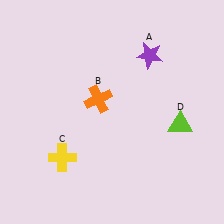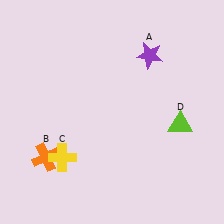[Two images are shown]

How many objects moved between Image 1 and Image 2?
1 object moved between the two images.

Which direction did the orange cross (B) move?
The orange cross (B) moved down.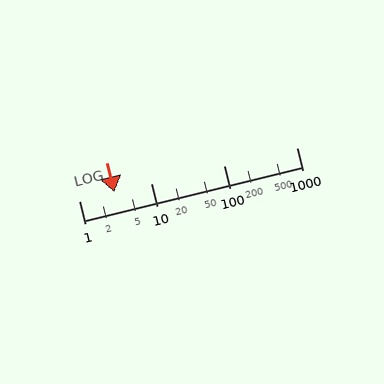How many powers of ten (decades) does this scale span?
The scale spans 3 decades, from 1 to 1000.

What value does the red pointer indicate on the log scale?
The pointer indicates approximately 3.1.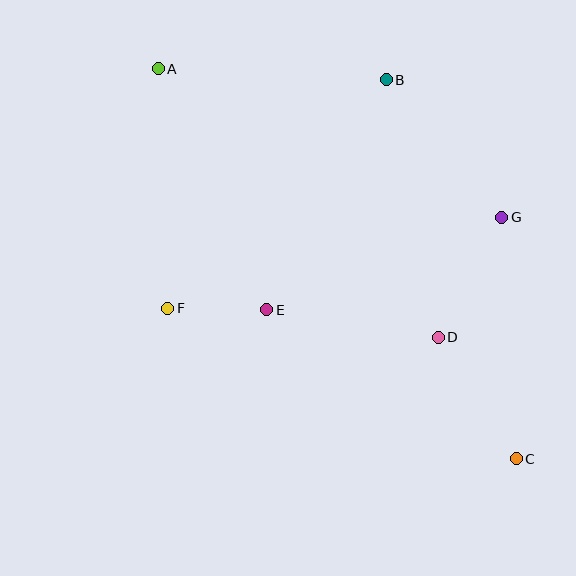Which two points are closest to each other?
Points E and F are closest to each other.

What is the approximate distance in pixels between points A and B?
The distance between A and B is approximately 228 pixels.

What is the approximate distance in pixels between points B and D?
The distance between B and D is approximately 263 pixels.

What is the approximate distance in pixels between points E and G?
The distance between E and G is approximately 252 pixels.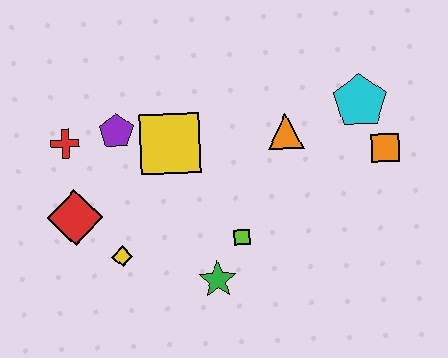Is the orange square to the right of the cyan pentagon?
Yes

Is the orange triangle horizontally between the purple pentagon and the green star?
No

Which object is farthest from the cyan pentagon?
The red diamond is farthest from the cyan pentagon.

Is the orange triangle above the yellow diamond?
Yes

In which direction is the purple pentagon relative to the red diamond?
The purple pentagon is above the red diamond.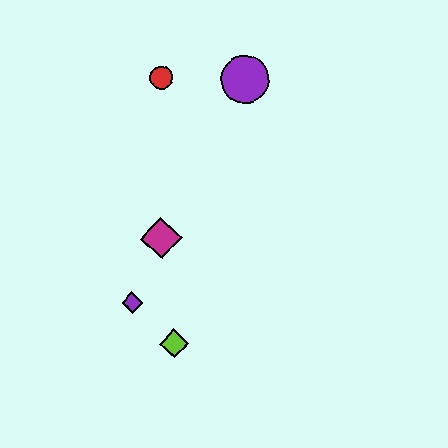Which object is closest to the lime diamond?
The purple diamond is closest to the lime diamond.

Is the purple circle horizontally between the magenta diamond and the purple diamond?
No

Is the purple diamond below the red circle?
Yes